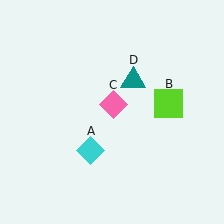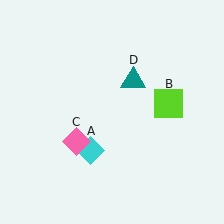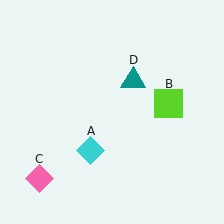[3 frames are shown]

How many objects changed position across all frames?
1 object changed position: pink diamond (object C).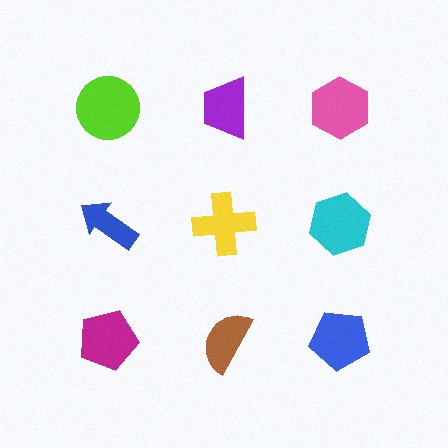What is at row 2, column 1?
A blue arrow.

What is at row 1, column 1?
A lime circle.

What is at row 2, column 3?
A cyan hexagon.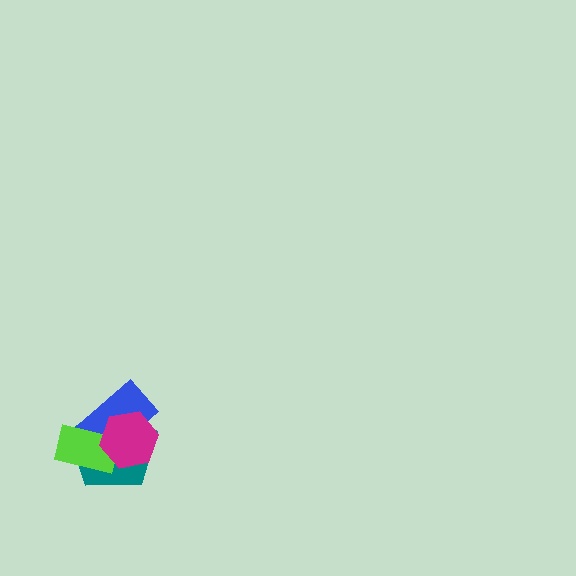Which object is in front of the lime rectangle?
The magenta hexagon is in front of the lime rectangle.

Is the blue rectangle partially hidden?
Yes, it is partially covered by another shape.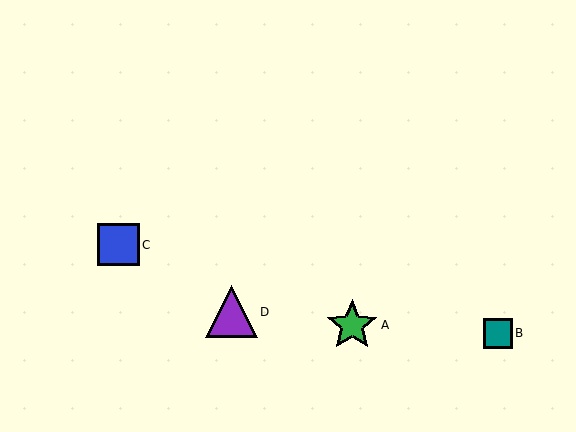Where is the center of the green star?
The center of the green star is at (352, 325).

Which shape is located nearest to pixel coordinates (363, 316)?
The green star (labeled A) at (352, 325) is nearest to that location.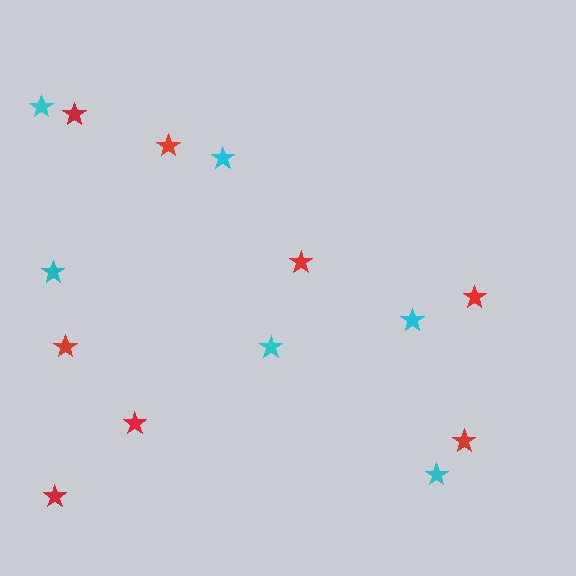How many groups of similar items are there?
There are 2 groups: one group of red stars (8) and one group of cyan stars (6).